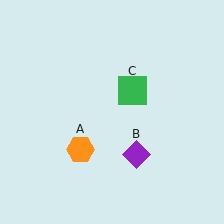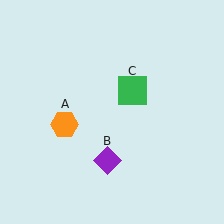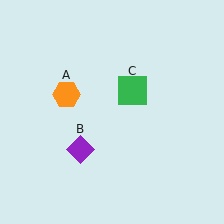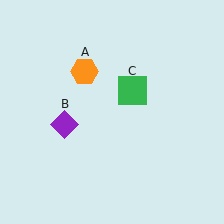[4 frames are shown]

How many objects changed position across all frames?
2 objects changed position: orange hexagon (object A), purple diamond (object B).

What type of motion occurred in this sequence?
The orange hexagon (object A), purple diamond (object B) rotated clockwise around the center of the scene.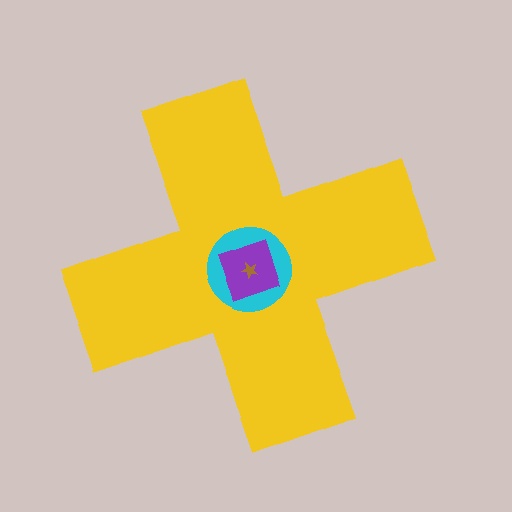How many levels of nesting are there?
4.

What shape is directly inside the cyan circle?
The purple diamond.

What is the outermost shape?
The yellow cross.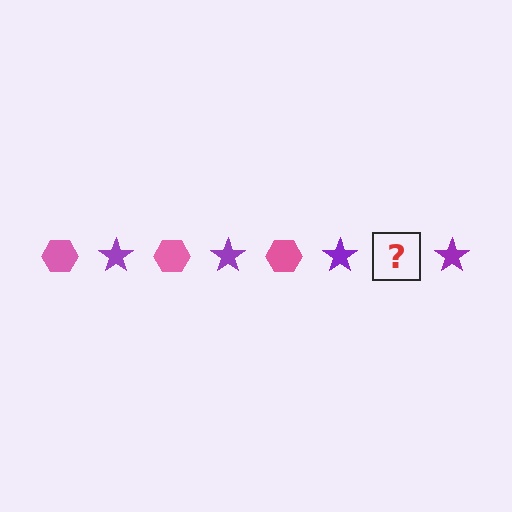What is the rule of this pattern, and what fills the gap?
The rule is that the pattern alternates between pink hexagon and purple star. The gap should be filled with a pink hexagon.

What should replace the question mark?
The question mark should be replaced with a pink hexagon.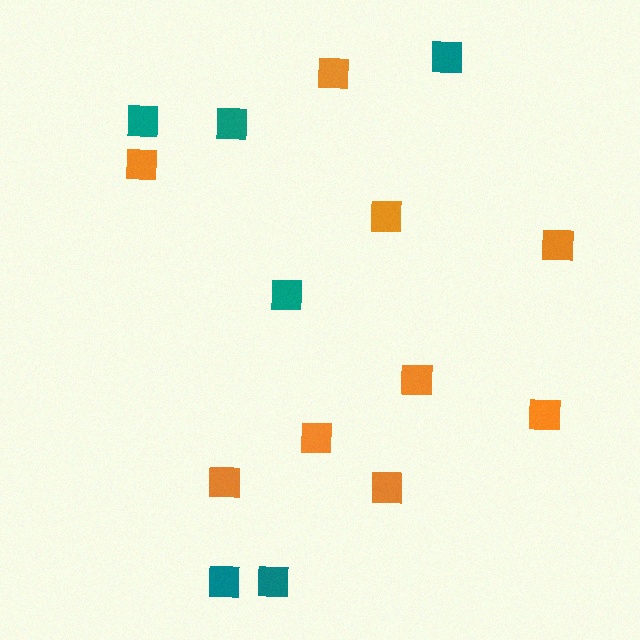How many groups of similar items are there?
There are 2 groups: one group of orange squares (9) and one group of teal squares (6).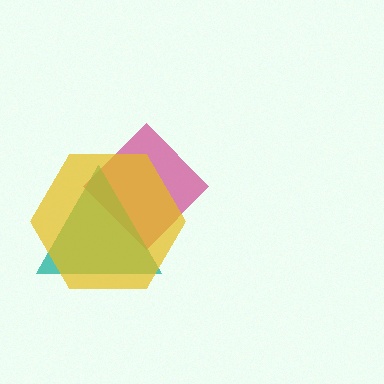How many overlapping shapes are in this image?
There are 3 overlapping shapes in the image.